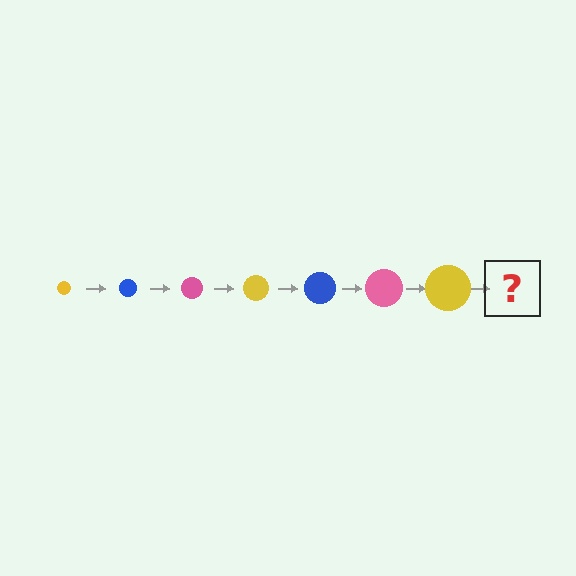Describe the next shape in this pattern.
It should be a blue circle, larger than the previous one.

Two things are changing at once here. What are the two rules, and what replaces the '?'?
The two rules are that the circle grows larger each step and the color cycles through yellow, blue, and pink. The '?' should be a blue circle, larger than the previous one.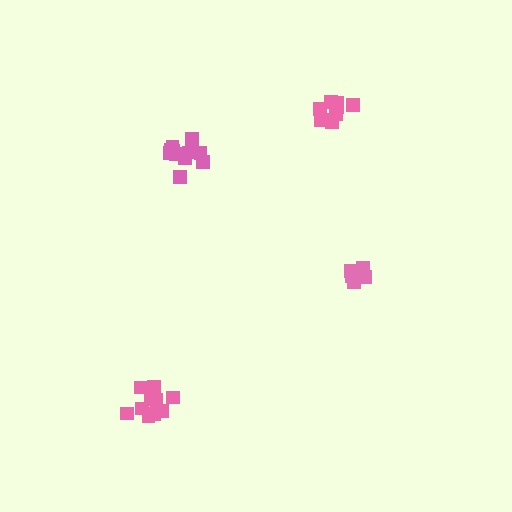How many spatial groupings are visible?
There are 4 spatial groupings.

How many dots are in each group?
Group 1: 10 dots, Group 2: 8 dots, Group 3: 11 dots, Group 4: 11 dots (40 total).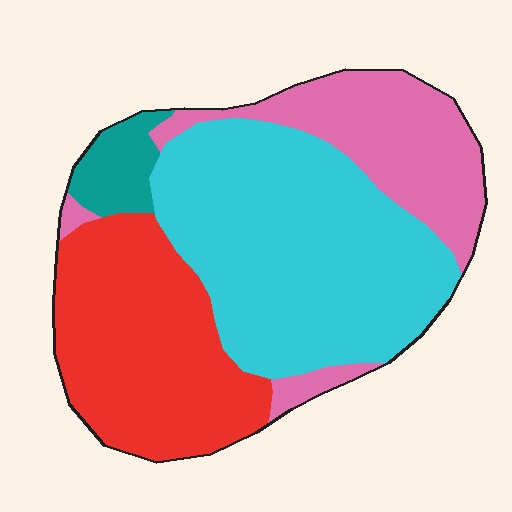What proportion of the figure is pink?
Pink covers around 20% of the figure.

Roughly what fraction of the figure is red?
Red takes up about one third (1/3) of the figure.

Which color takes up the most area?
Cyan, at roughly 45%.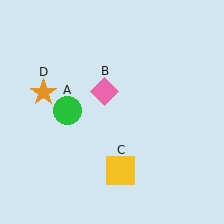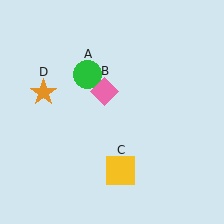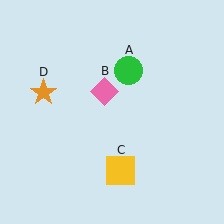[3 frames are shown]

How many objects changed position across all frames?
1 object changed position: green circle (object A).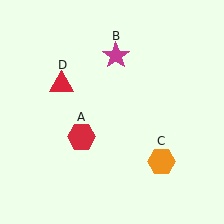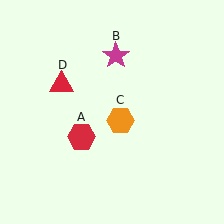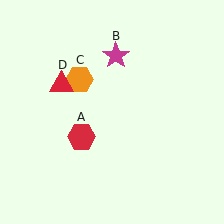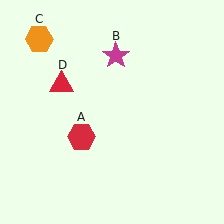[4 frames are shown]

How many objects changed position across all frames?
1 object changed position: orange hexagon (object C).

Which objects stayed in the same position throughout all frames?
Red hexagon (object A) and magenta star (object B) and red triangle (object D) remained stationary.